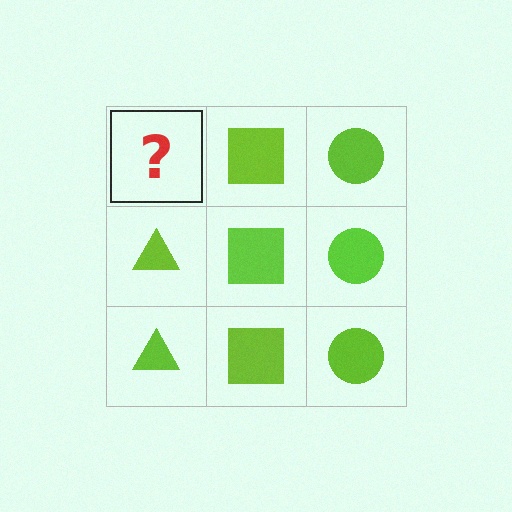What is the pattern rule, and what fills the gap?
The rule is that each column has a consistent shape. The gap should be filled with a lime triangle.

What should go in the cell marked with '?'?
The missing cell should contain a lime triangle.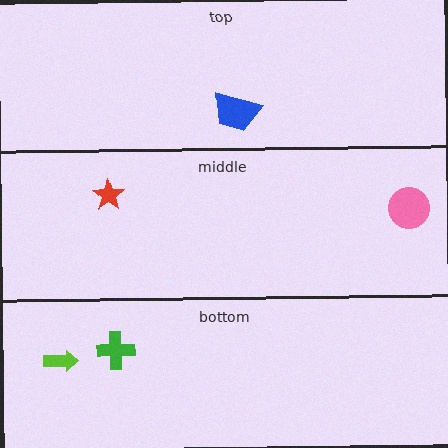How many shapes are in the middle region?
2.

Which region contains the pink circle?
The middle region.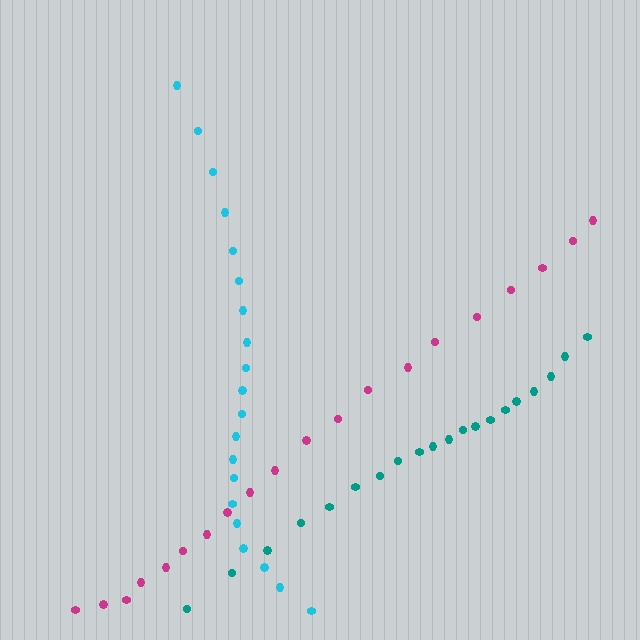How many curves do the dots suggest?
There are 3 distinct paths.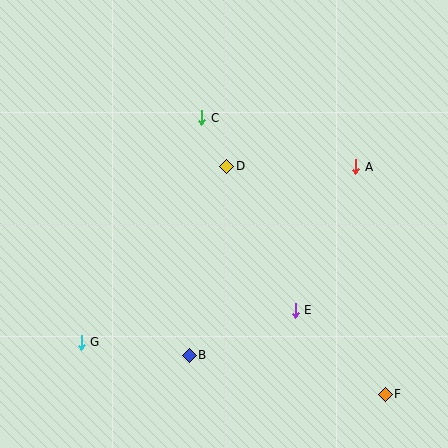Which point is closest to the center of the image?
Point D at (227, 166) is closest to the center.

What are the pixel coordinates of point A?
Point A is at (356, 167).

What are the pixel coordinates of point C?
Point C is at (202, 118).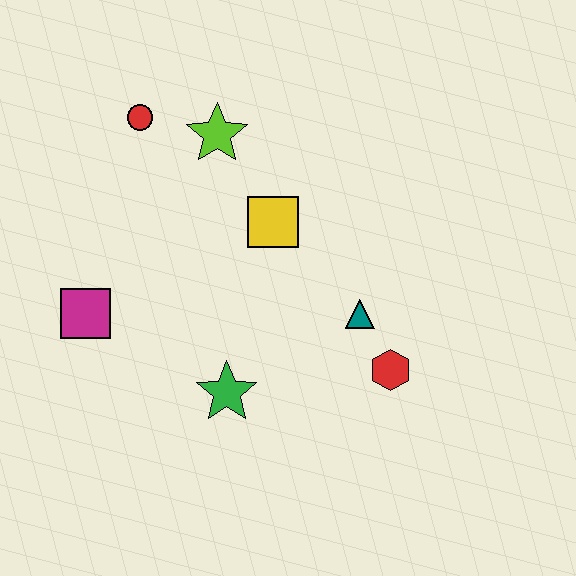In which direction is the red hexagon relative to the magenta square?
The red hexagon is to the right of the magenta square.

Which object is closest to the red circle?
The lime star is closest to the red circle.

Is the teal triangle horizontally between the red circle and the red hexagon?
Yes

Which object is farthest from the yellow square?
The magenta square is farthest from the yellow square.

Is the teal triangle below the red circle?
Yes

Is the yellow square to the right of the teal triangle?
No